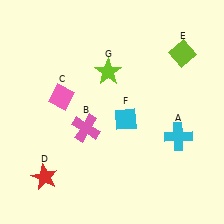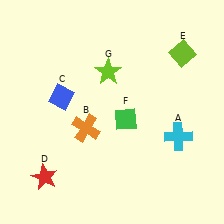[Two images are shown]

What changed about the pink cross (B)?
In Image 1, B is pink. In Image 2, it changed to orange.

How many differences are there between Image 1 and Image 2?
There are 3 differences between the two images.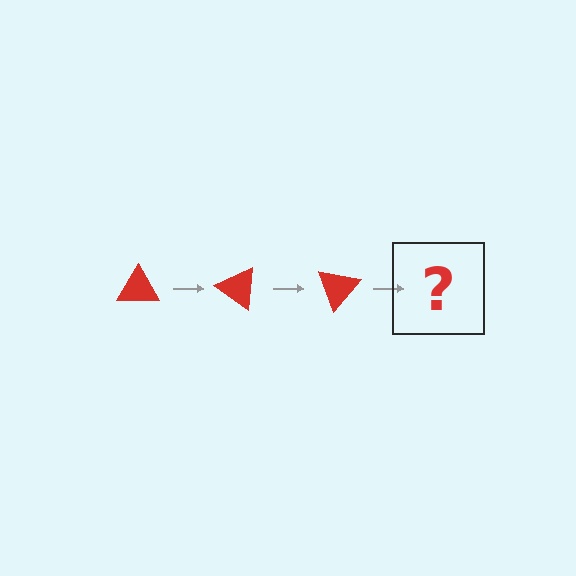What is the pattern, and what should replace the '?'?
The pattern is that the triangle rotates 35 degrees each step. The '?' should be a red triangle rotated 105 degrees.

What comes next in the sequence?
The next element should be a red triangle rotated 105 degrees.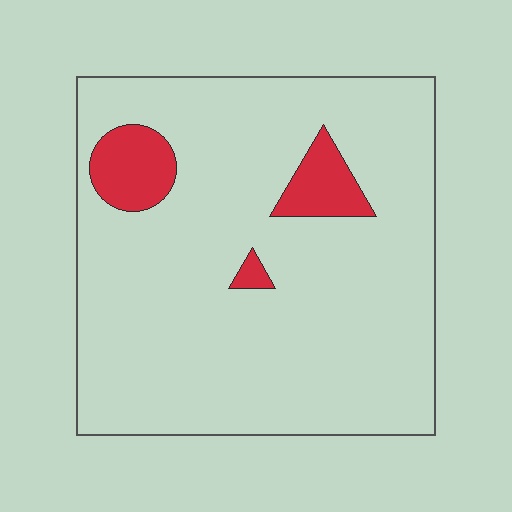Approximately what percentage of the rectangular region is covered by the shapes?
Approximately 10%.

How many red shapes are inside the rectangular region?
3.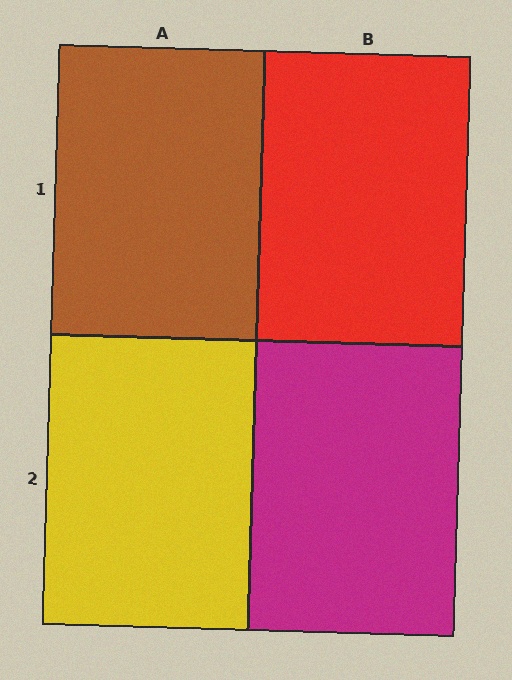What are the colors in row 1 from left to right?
Brown, red.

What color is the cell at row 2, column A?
Yellow.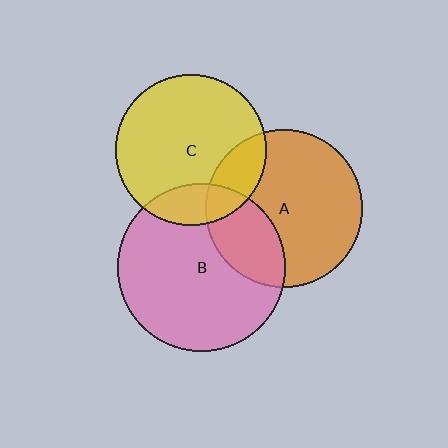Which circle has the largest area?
Circle B (pink).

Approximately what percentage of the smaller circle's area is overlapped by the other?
Approximately 15%.